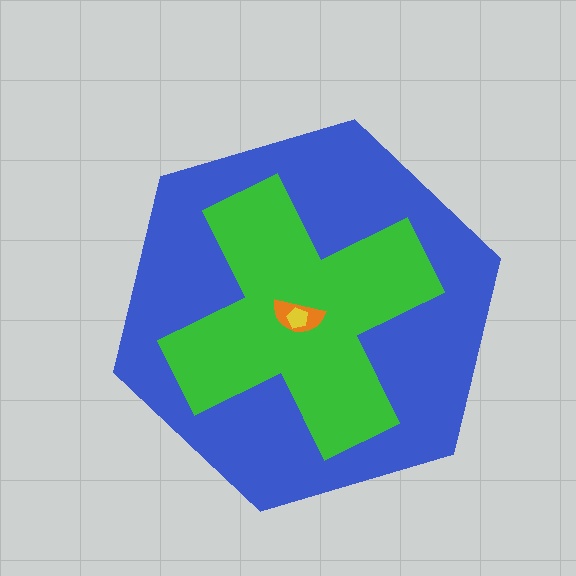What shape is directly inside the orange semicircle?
The yellow pentagon.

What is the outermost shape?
The blue hexagon.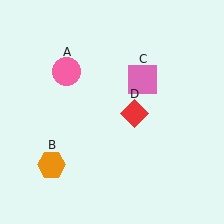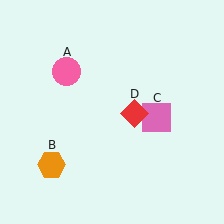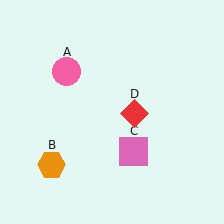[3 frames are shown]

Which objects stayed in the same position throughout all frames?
Pink circle (object A) and orange hexagon (object B) and red diamond (object D) remained stationary.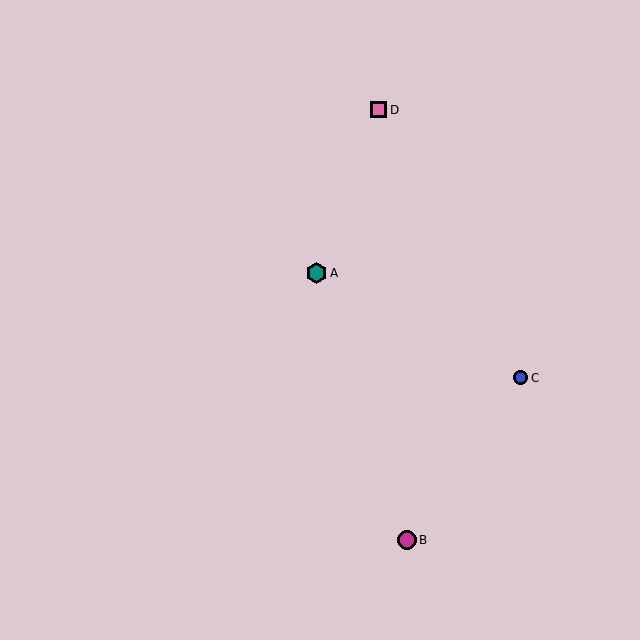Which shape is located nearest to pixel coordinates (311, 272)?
The teal hexagon (labeled A) at (317, 273) is nearest to that location.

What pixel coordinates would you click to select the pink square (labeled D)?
Click at (379, 110) to select the pink square D.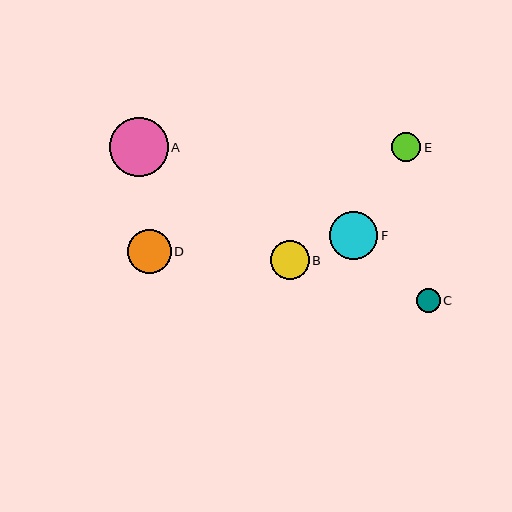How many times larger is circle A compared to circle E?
Circle A is approximately 2.0 times the size of circle E.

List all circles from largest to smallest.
From largest to smallest: A, F, D, B, E, C.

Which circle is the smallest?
Circle C is the smallest with a size of approximately 24 pixels.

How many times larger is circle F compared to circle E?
Circle F is approximately 1.7 times the size of circle E.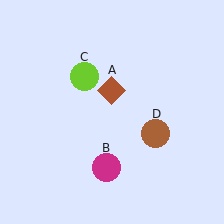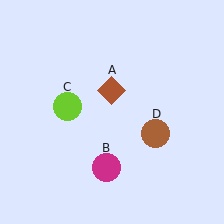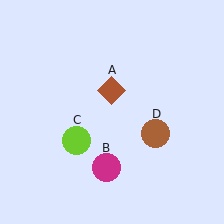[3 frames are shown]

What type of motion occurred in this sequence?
The lime circle (object C) rotated counterclockwise around the center of the scene.